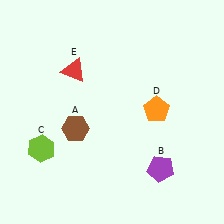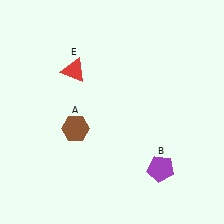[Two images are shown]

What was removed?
The lime hexagon (C), the orange pentagon (D) were removed in Image 2.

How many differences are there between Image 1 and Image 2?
There are 2 differences between the two images.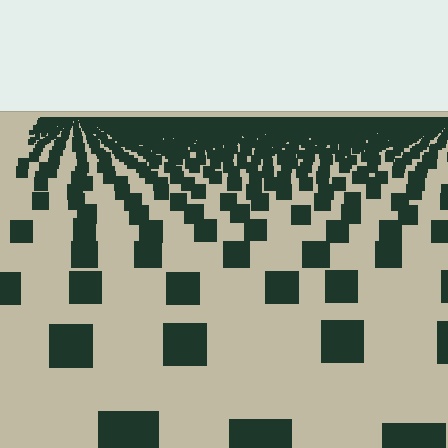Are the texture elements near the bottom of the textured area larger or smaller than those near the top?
Larger. Near the bottom, elements are closer to the viewer and appear at a bigger on-screen size.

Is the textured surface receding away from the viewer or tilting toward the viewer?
The surface is receding away from the viewer. Texture elements get smaller and denser toward the top.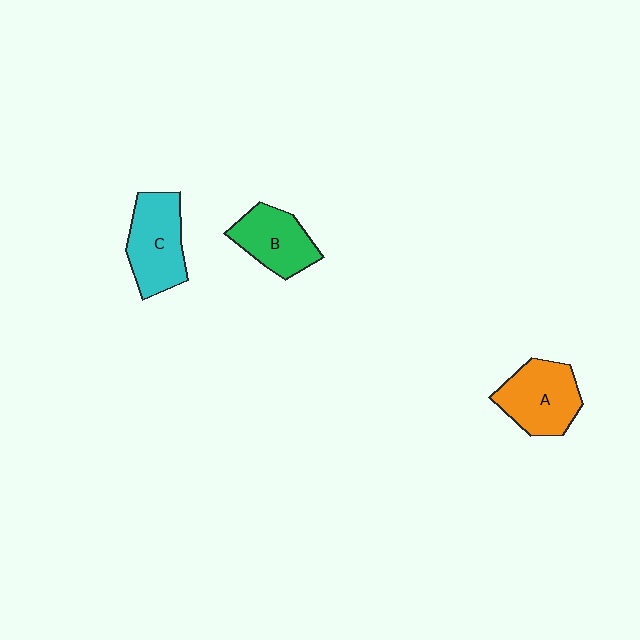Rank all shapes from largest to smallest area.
From largest to smallest: C (cyan), A (orange), B (green).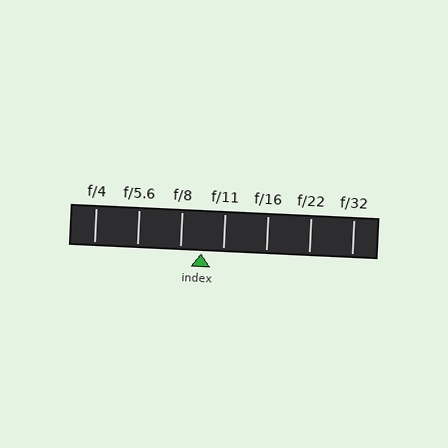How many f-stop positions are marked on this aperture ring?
There are 7 f-stop positions marked.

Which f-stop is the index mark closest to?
The index mark is closest to f/8.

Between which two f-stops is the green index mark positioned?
The index mark is between f/8 and f/11.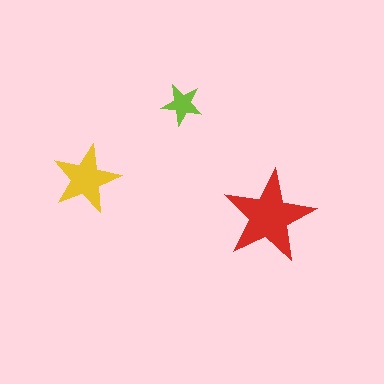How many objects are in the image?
There are 3 objects in the image.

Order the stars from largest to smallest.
the red one, the yellow one, the lime one.